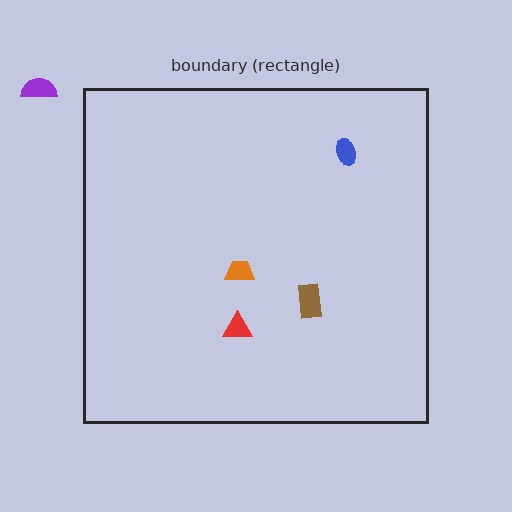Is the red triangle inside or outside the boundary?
Inside.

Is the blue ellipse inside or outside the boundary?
Inside.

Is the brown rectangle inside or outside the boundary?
Inside.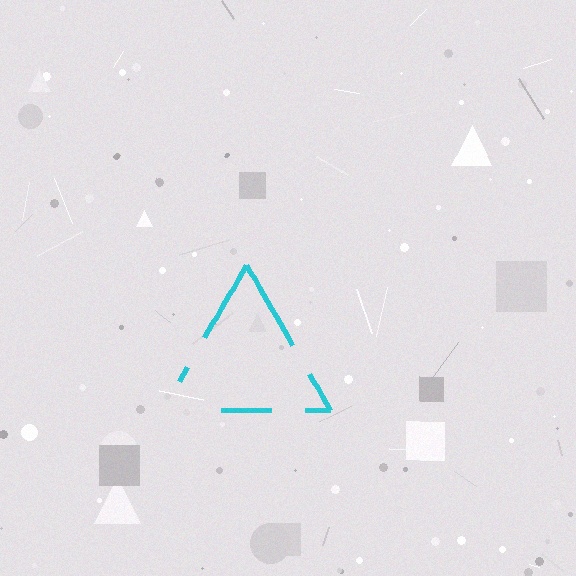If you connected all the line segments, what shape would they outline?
They would outline a triangle.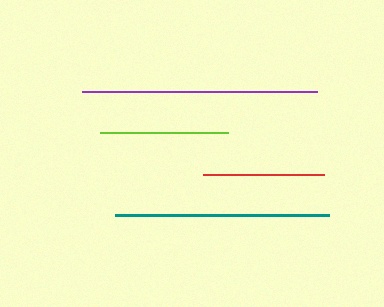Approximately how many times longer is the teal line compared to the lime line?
The teal line is approximately 1.7 times the length of the lime line.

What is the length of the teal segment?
The teal segment is approximately 214 pixels long.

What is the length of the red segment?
The red segment is approximately 120 pixels long.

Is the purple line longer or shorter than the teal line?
The purple line is longer than the teal line.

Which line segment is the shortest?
The red line is the shortest at approximately 120 pixels.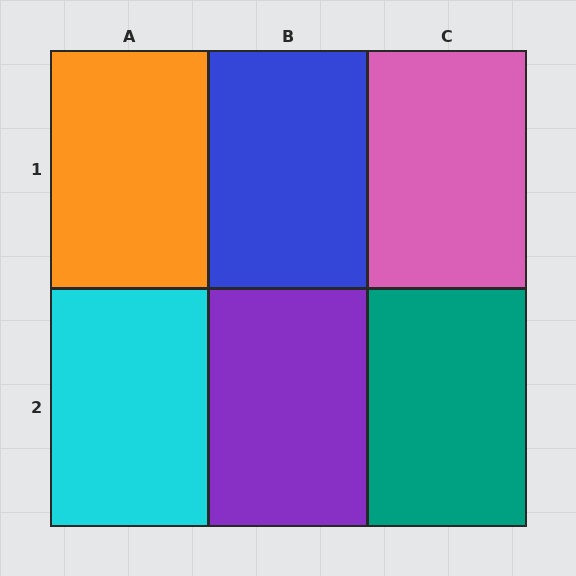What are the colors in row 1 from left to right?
Orange, blue, pink.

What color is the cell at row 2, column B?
Purple.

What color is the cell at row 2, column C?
Teal.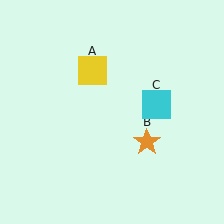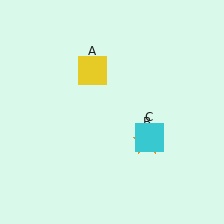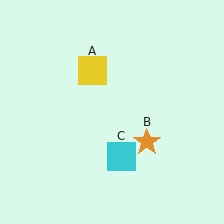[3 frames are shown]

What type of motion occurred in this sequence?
The cyan square (object C) rotated clockwise around the center of the scene.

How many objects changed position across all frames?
1 object changed position: cyan square (object C).